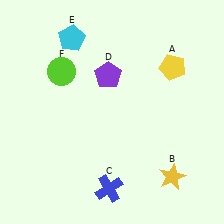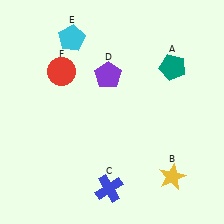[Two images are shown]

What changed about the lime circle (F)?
In Image 1, F is lime. In Image 2, it changed to red.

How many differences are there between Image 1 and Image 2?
There are 2 differences between the two images.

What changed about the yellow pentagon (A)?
In Image 1, A is yellow. In Image 2, it changed to teal.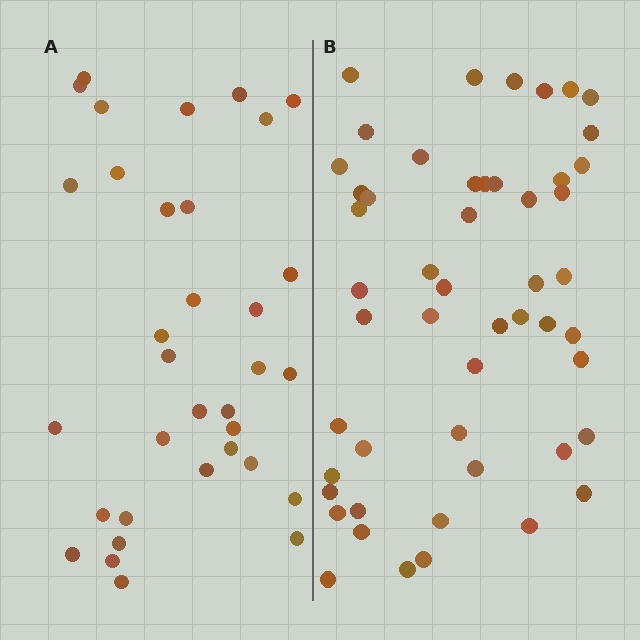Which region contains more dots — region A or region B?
Region B (the right region) has more dots.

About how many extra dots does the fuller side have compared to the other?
Region B has approximately 15 more dots than region A.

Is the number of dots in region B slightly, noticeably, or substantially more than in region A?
Region B has substantially more. The ratio is roughly 1.5 to 1.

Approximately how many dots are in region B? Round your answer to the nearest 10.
About 50 dots. (The exact count is 51, which rounds to 50.)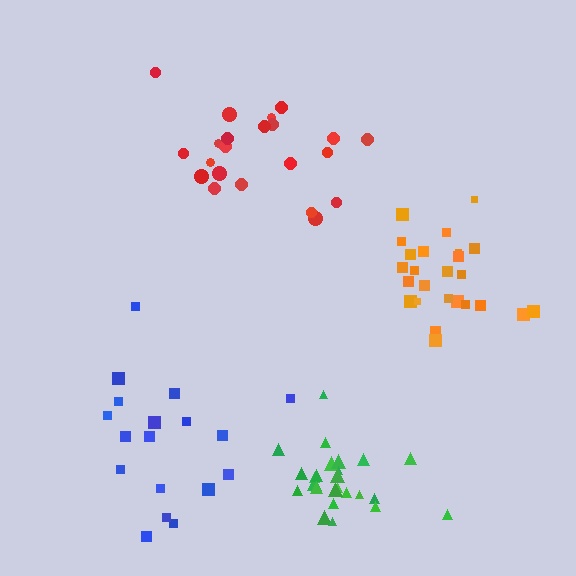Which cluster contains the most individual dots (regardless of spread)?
Orange (25).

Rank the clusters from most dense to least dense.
green, orange, red, blue.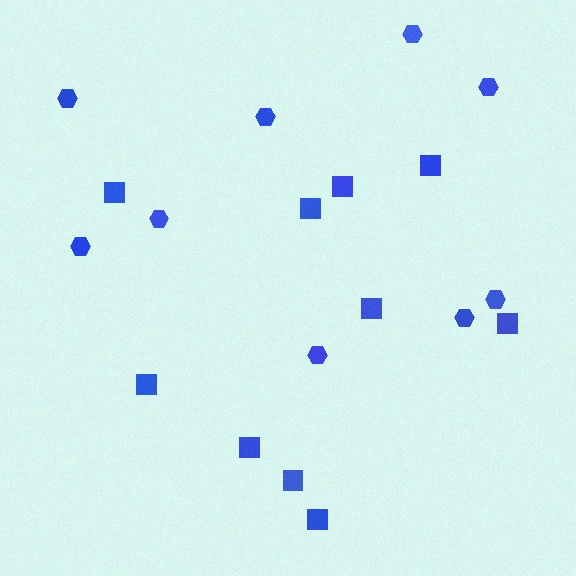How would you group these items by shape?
There are 2 groups: one group of hexagons (9) and one group of squares (10).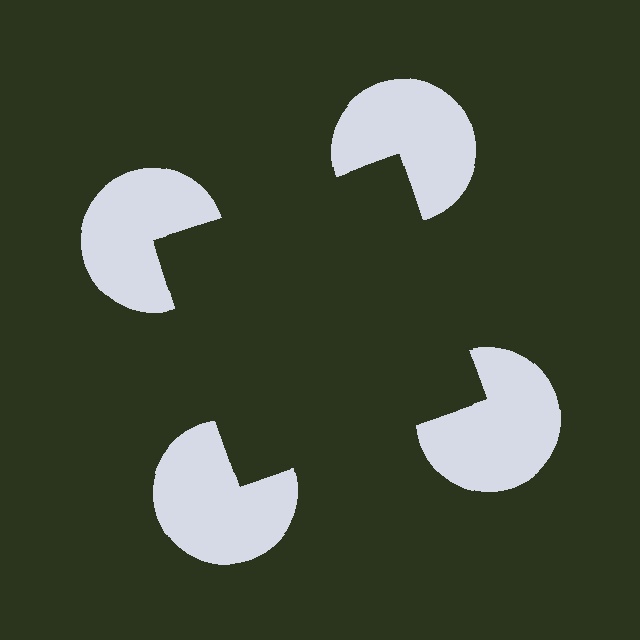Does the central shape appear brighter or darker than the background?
It typically appears slightly darker than the background, even though no actual brightness change is drawn.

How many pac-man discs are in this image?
There are 4 — one at each vertex of the illusory square.